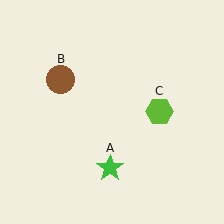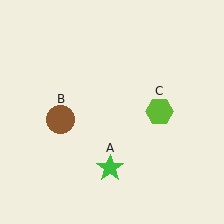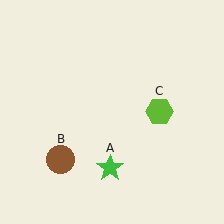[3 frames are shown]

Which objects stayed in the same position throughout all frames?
Green star (object A) and lime hexagon (object C) remained stationary.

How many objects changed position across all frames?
1 object changed position: brown circle (object B).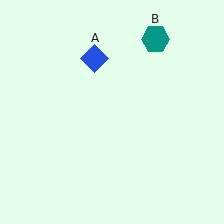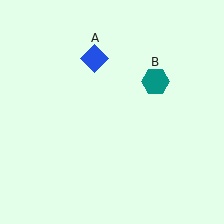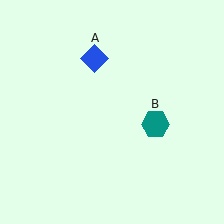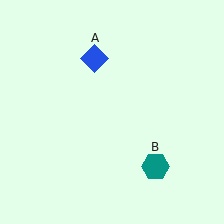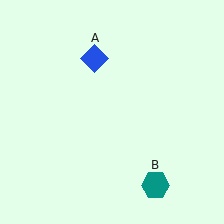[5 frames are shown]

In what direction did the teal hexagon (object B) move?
The teal hexagon (object B) moved down.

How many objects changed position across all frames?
1 object changed position: teal hexagon (object B).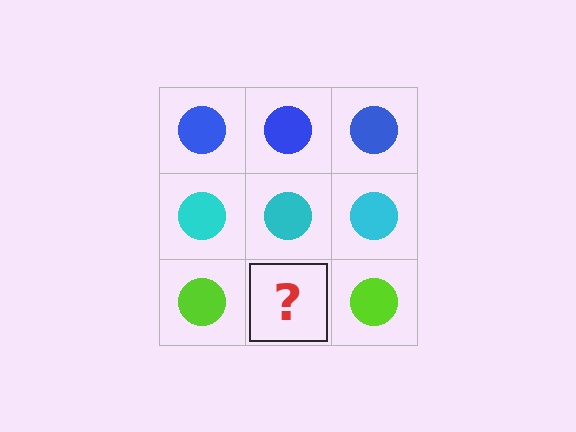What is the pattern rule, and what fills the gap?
The rule is that each row has a consistent color. The gap should be filled with a lime circle.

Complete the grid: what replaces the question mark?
The question mark should be replaced with a lime circle.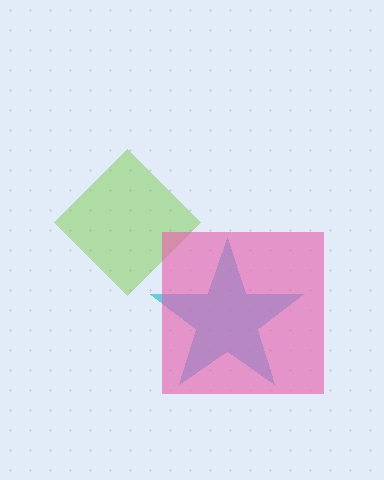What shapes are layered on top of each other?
The layered shapes are: a lime diamond, a cyan star, a pink square.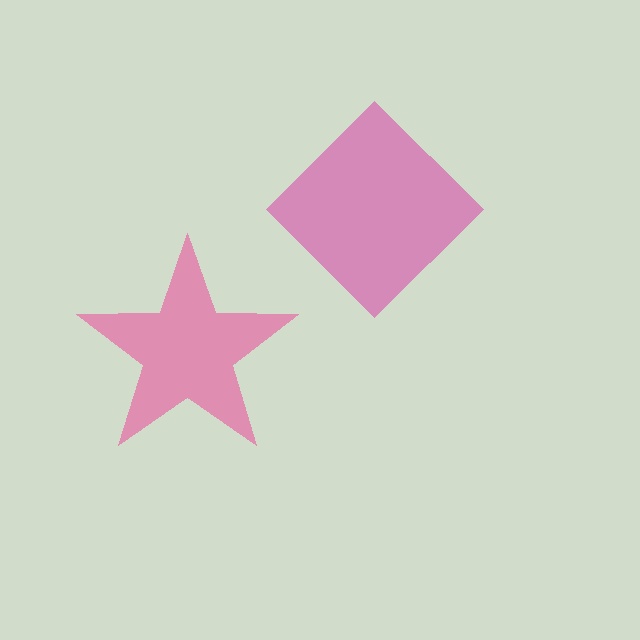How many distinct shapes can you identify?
There are 2 distinct shapes: a magenta diamond, a pink star.